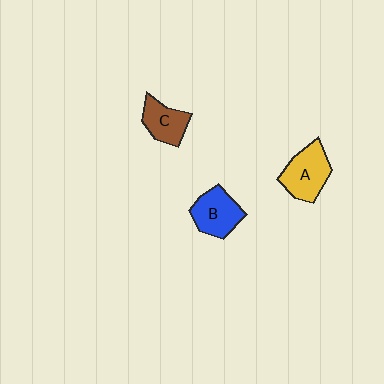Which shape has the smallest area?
Shape C (brown).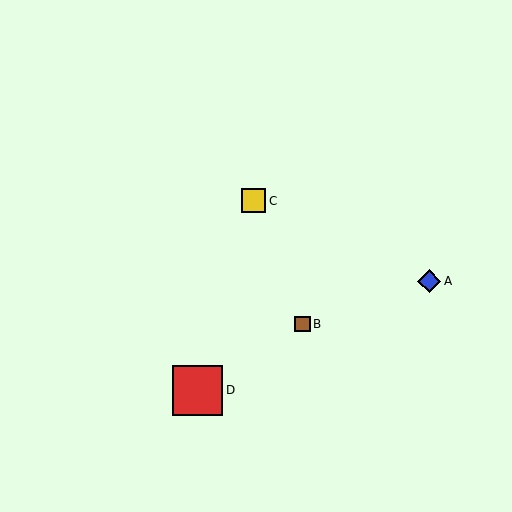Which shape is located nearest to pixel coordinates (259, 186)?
The yellow square (labeled C) at (254, 201) is nearest to that location.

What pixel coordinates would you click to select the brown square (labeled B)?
Click at (302, 324) to select the brown square B.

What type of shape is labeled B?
Shape B is a brown square.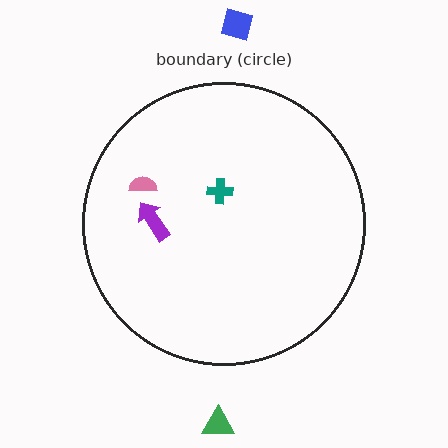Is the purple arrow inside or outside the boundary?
Inside.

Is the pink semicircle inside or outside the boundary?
Inside.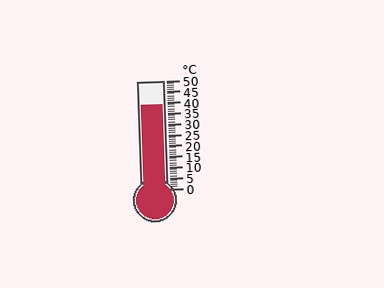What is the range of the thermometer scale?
The thermometer scale ranges from 0°C to 50°C.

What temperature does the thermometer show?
The thermometer shows approximately 39°C.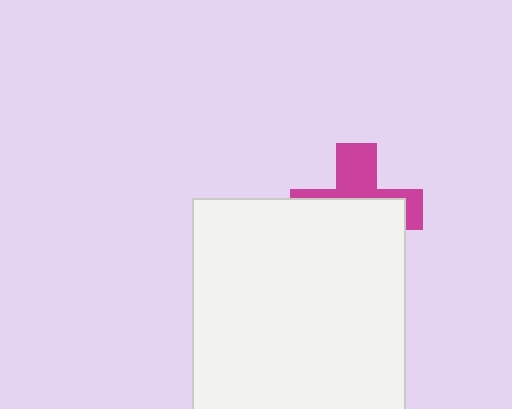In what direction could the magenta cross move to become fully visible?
The magenta cross could move up. That would shift it out from behind the white rectangle entirely.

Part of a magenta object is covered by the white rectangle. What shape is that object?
It is a cross.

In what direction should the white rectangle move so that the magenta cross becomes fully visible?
The white rectangle should move down. That is the shortest direction to clear the overlap and leave the magenta cross fully visible.